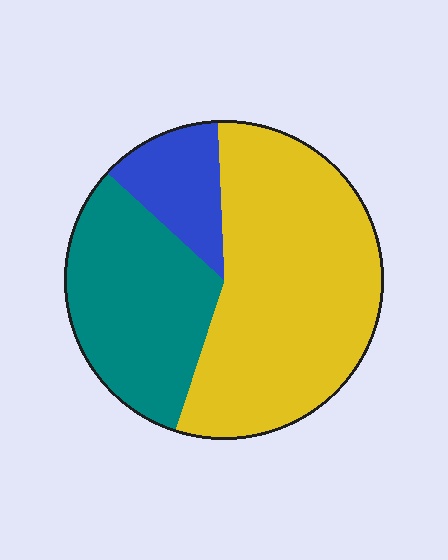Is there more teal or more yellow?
Yellow.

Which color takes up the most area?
Yellow, at roughly 55%.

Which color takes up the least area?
Blue, at roughly 15%.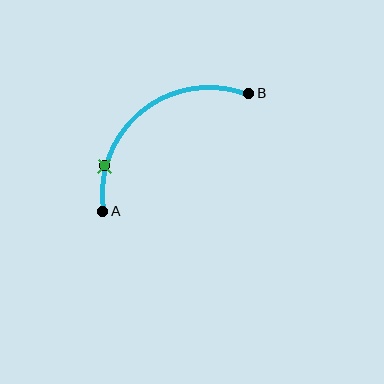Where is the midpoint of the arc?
The arc midpoint is the point on the curve farthest from the straight line joining A and B. It sits above and to the left of that line.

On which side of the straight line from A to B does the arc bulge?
The arc bulges above and to the left of the straight line connecting A and B.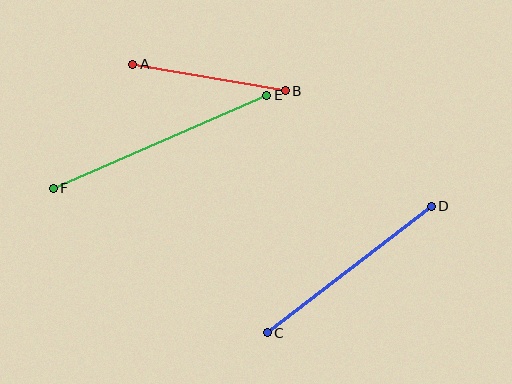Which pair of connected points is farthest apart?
Points E and F are farthest apart.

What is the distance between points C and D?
The distance is approximately 207 pixels.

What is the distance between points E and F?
The distance is approximately 233 pixels.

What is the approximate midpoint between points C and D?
The midpoint is at approximately (349, 270) pixels.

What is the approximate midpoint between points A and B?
The midpoint is at approximately (209, 78) pixels.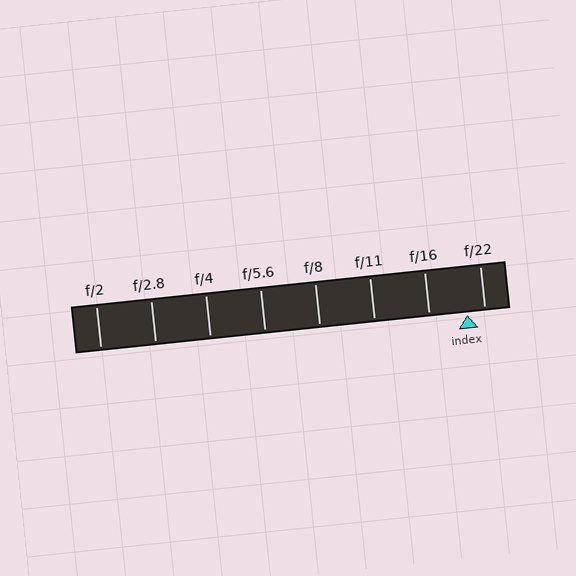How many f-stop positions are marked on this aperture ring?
There are 8 f-stop positions marked.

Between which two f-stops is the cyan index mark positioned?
The index mark is between f/16 and f/22.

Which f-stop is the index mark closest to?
The index mark is closest to f/22.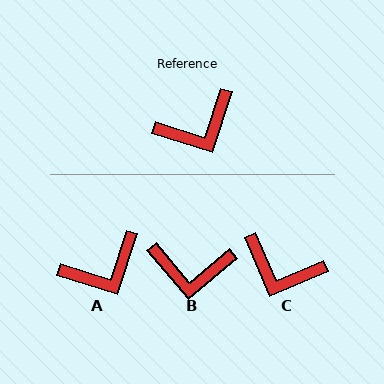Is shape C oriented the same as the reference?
No, it is off by about 49 degrees.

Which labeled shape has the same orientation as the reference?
A.